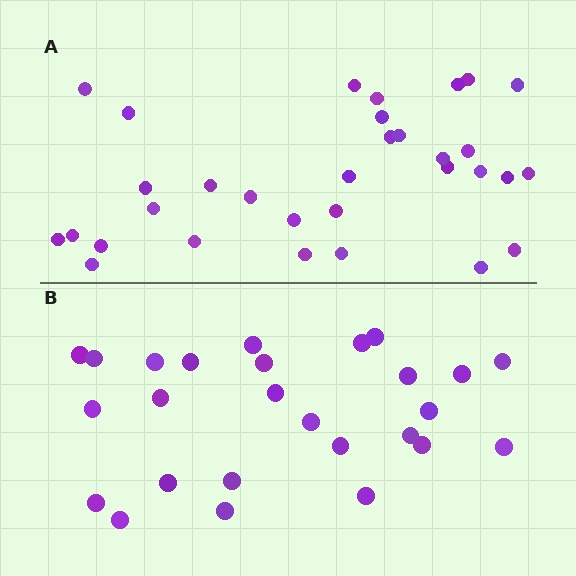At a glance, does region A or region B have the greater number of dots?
Region A (the top region) has more dots.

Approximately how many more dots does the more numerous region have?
Region A has about 6 more dots than region B.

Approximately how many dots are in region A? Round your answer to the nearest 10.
About 30 dots. (The exact count is 32, which rounds to 30.)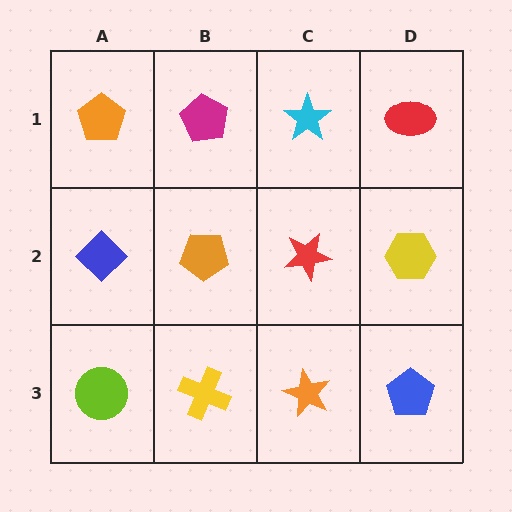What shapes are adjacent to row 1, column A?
A blue diamond (row 2, column A), a magenta pentagon (row 1, column B).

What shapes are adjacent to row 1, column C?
A red star (row 2, column C), a magenta pentagon (row 1, column B), a red ellipse (row 1, column D).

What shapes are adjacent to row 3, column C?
A red star (row 2, column C), a yellow cross (row 3, column B), a blue pentagon (row 3, column D).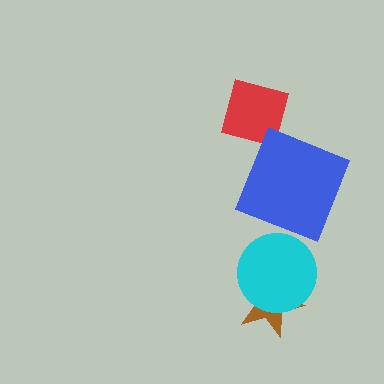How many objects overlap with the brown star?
1 object overlaps with the brown star.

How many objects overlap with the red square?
0 objects overlap with the red square.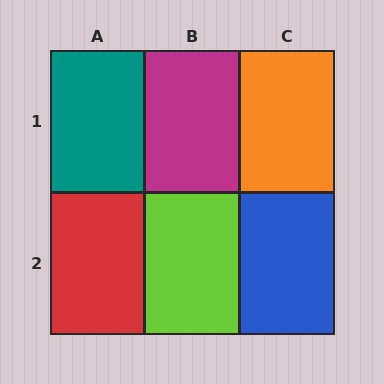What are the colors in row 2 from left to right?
Red, lime, blue.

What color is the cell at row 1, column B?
Magenta.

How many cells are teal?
1 cell is teal.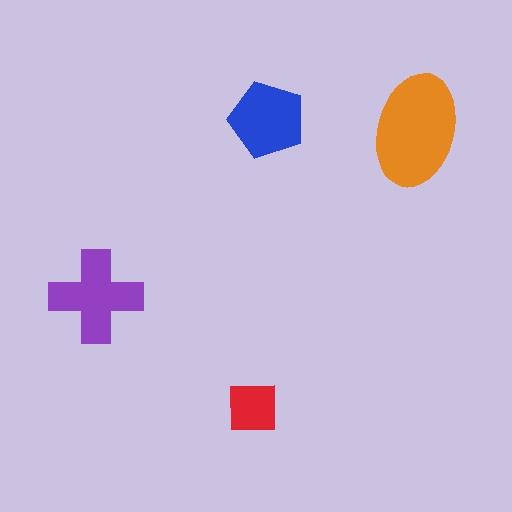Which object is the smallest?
The red square.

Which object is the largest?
The orange ellipse.